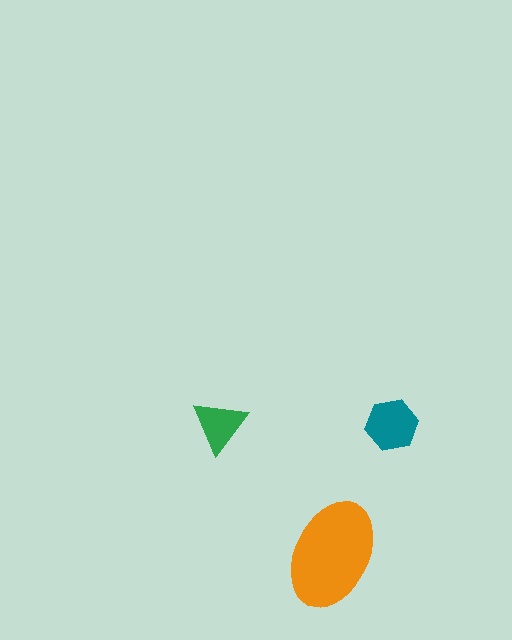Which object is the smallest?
The green triangle.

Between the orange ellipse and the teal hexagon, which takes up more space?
The orange ellipse.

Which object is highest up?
The teal hexagon is topmost.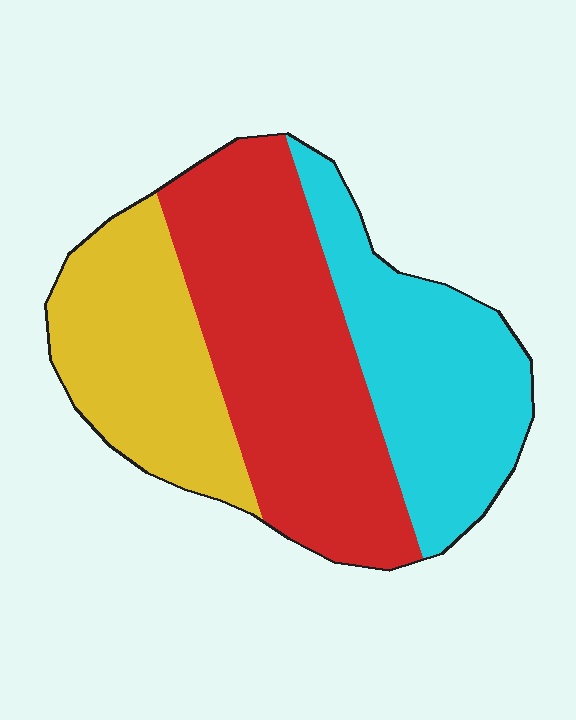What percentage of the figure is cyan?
Cyan takes up between a quarter and a half of the figure.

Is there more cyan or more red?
Red.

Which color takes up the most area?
Red, at roughly 45%.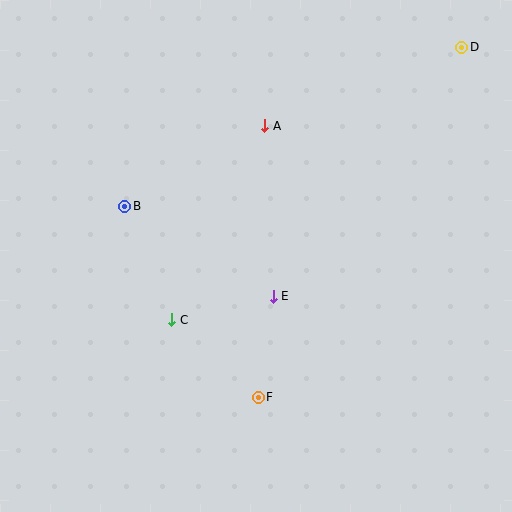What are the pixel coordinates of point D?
Point D is at (462, 47).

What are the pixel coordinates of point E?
Point E is at (273, 296).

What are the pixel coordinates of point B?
Point B is at (125, 206).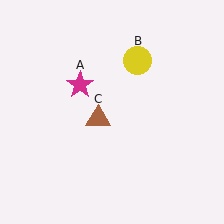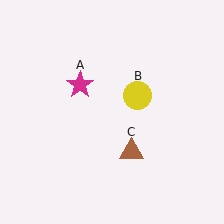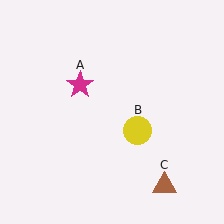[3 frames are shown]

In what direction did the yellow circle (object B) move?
The yellow circle (object B) moved down.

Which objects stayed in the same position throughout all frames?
Magenta star (object A) remained stationary.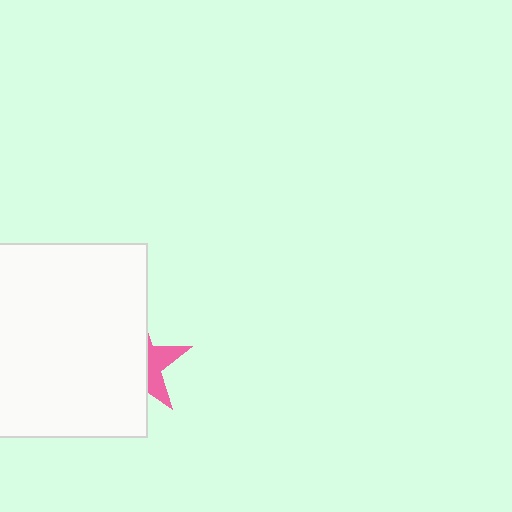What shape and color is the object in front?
The object in front is a white square.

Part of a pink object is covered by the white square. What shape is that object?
It is a star.